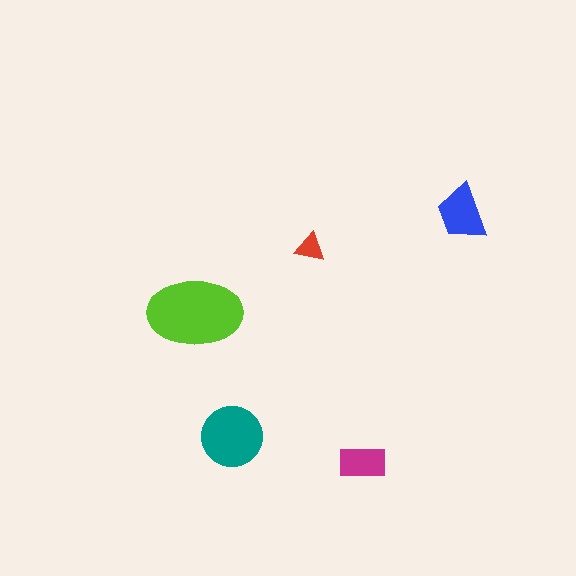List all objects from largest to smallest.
The lime ellipse, the teal circle, the blue trapezoid, the magenta rectangle, the red triangle.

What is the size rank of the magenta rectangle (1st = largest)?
4th.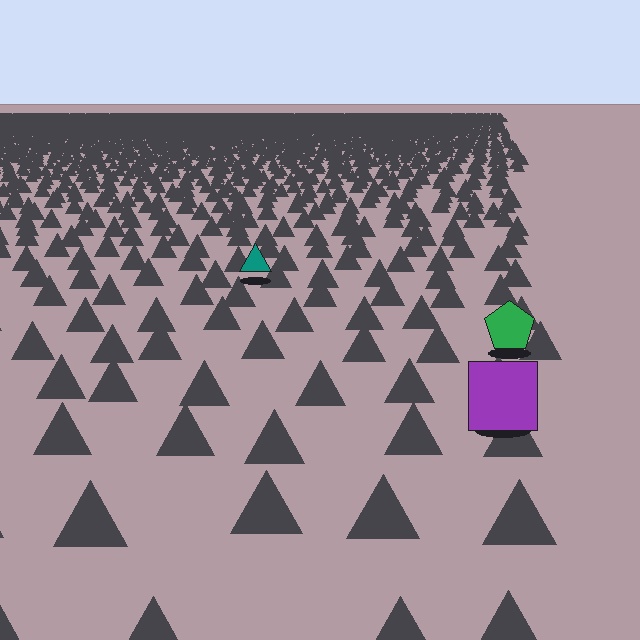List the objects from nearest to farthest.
From nearest to farthest: the purple square, the green pentagon, the teal triangle.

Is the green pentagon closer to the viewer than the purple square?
No. The purple square is closer — you can tell from the texture gradient: the ground texture is coarser near it.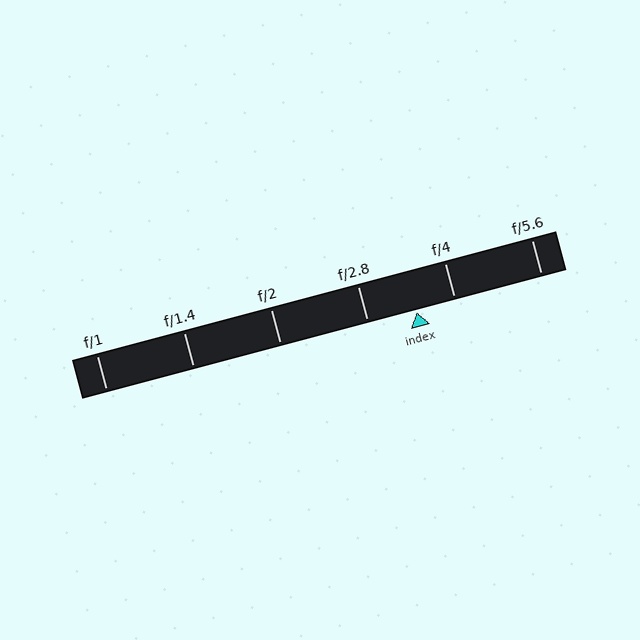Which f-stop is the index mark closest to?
The index mark is closest to f/4.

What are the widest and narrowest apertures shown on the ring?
The widest aperture shown is f/1 and the narrowest is f/5.6.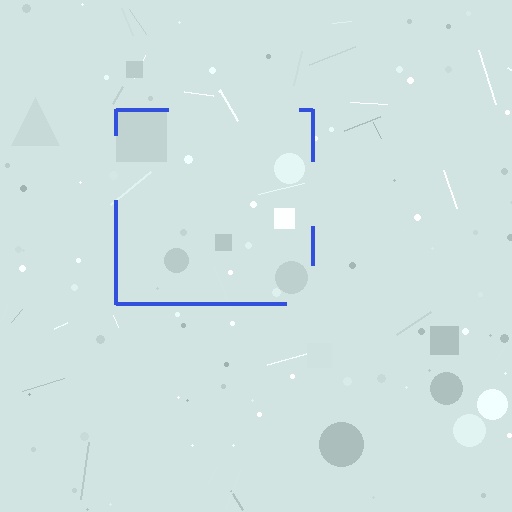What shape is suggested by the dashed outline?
The dashed outline suggests a square.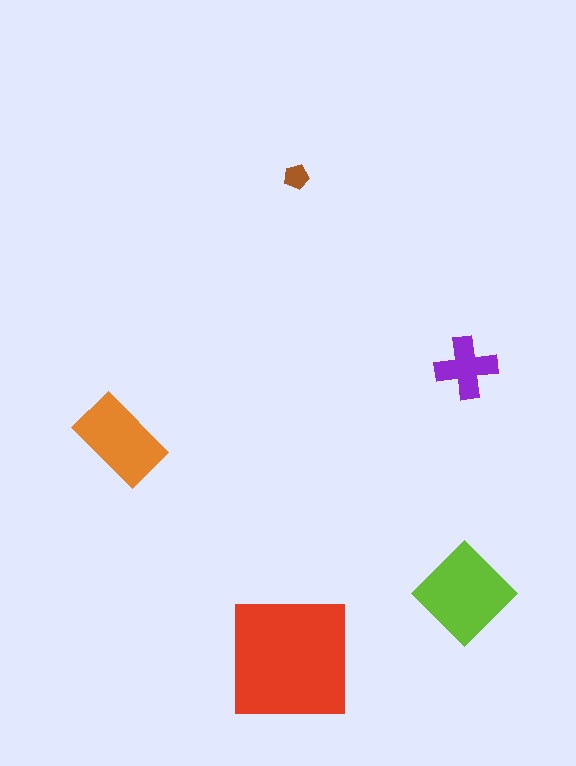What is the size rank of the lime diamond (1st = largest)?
2nd.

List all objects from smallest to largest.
The brown pentagon, the purple cross, the orange rectangle, the lime diamond, the red square.